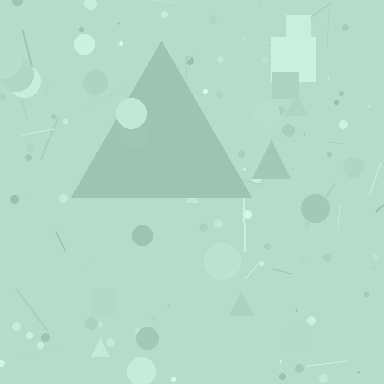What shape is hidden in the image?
A triangle is hidden in the image.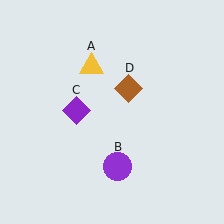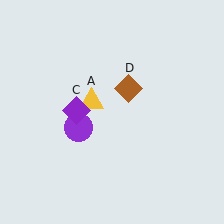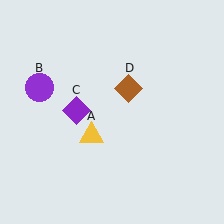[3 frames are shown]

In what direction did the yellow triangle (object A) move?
The yellow triangle (object A) moved down.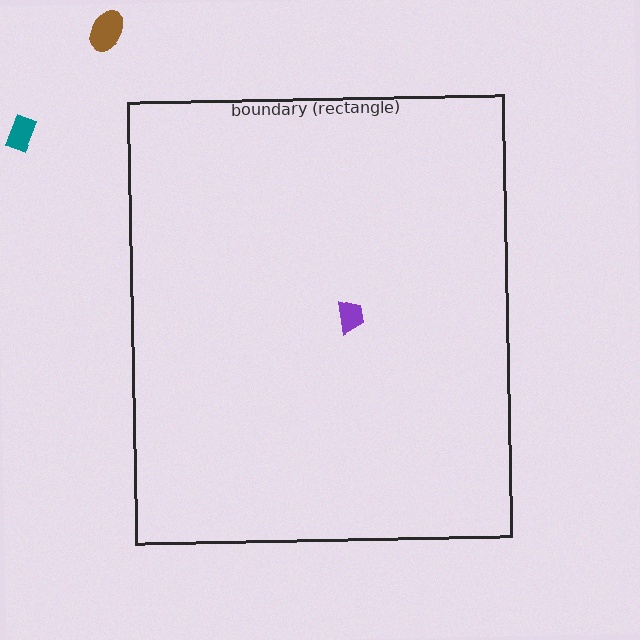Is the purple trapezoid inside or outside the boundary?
Inside.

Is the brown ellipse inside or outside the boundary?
Outside.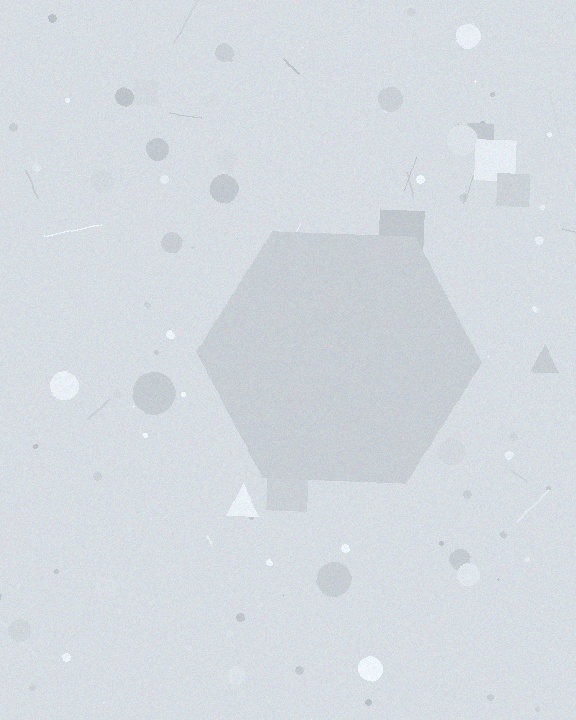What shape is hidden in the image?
A hexagon is hidden in the image.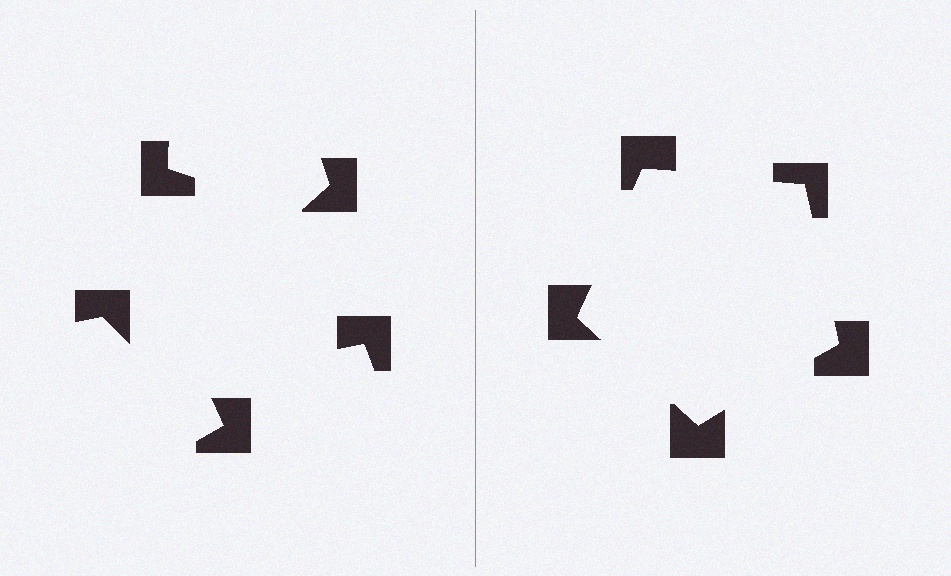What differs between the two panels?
The notched squares are positioned identically on both sides; only the wedge orientations differ. On the right they align to a pentagon; on the left they are misaligned.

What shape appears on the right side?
An illusory pentagon.